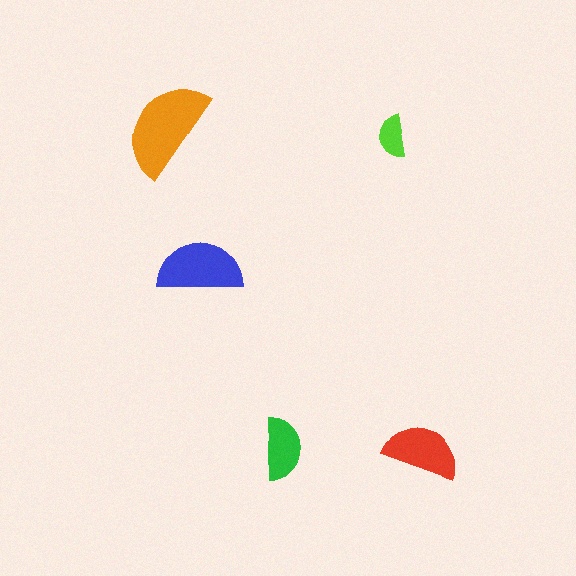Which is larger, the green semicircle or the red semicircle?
The red one.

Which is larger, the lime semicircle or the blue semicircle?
The blue one.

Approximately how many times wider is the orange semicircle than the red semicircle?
About 1.5 times wider.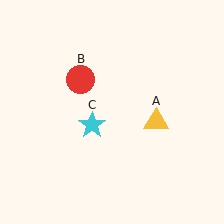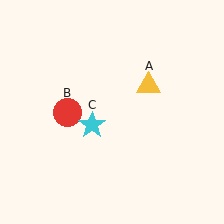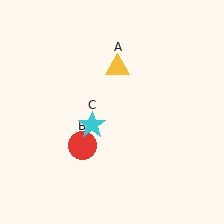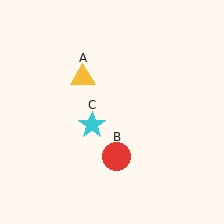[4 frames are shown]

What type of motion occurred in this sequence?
The yellow triangle (object A), red circle (object B) rotated counterclockwise around the center of the scene.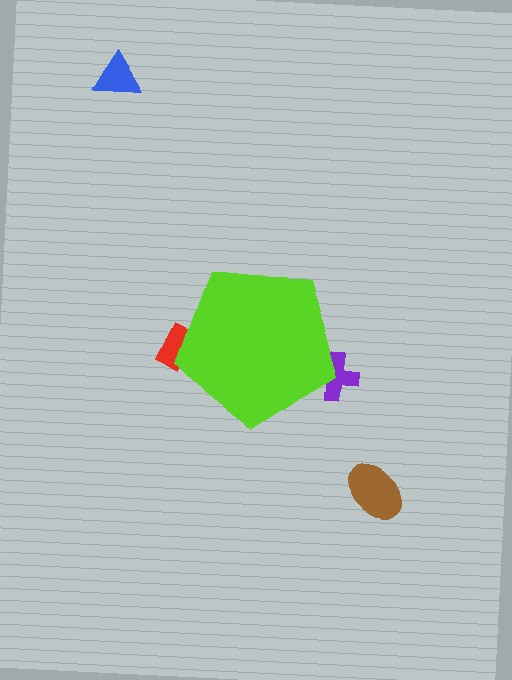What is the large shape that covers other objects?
A lime pentagon.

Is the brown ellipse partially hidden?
No, the brown ellipse is fully visible.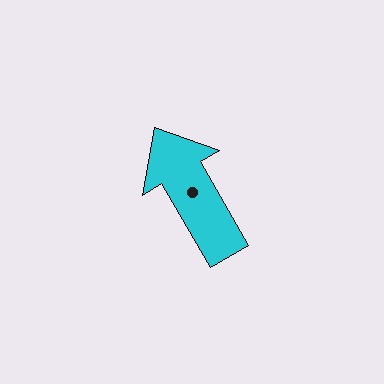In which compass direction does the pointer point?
Northwest.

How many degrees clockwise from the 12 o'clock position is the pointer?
Approximately 330 degrees.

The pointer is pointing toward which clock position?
Roughly 11 o'clock.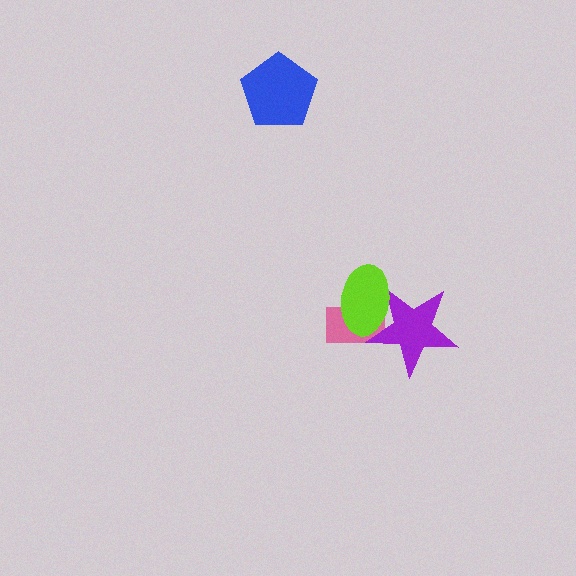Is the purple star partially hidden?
Yes, it is partially covered by another shape.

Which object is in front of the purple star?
The lime ellipse is in front of the purple star.